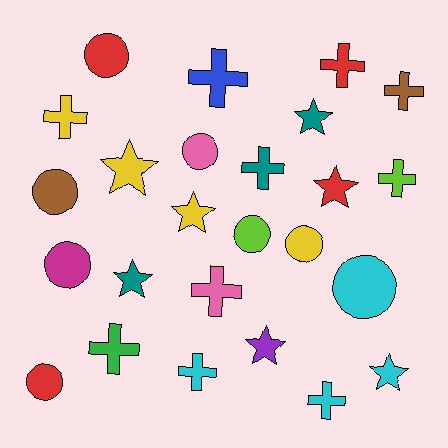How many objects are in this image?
There are 25 objects.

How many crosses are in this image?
There are 10 crosses.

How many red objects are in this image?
There are 4 red objects.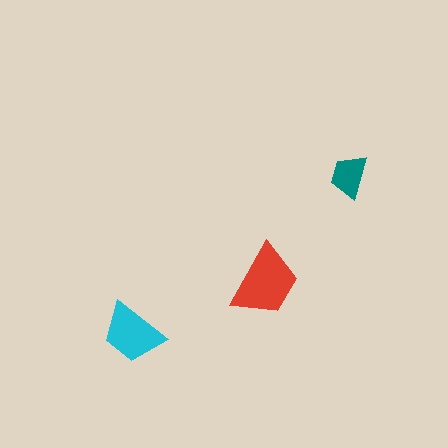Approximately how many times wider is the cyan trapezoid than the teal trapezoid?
About 1.5 times wider.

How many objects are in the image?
There are 3 objects in the image.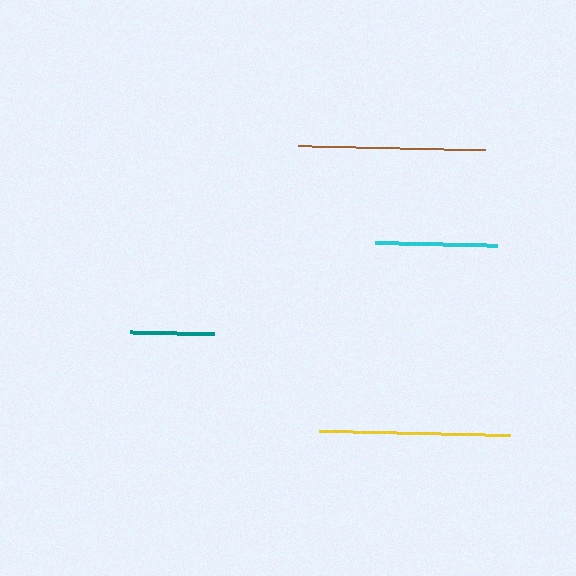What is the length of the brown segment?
The brown segment is approximately 187 pixels long.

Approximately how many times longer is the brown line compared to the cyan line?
The brown line is approximately 1.5 times the length of the cyan line.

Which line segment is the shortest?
The teal line is the shortest at approximately 84 pixels.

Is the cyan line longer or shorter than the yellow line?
The yellow line is longer than the cyan line.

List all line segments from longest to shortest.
From longest to shortest: yellow, brown, cyan, teal.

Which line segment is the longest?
The yellow line is the longest at approximately 191 pixels.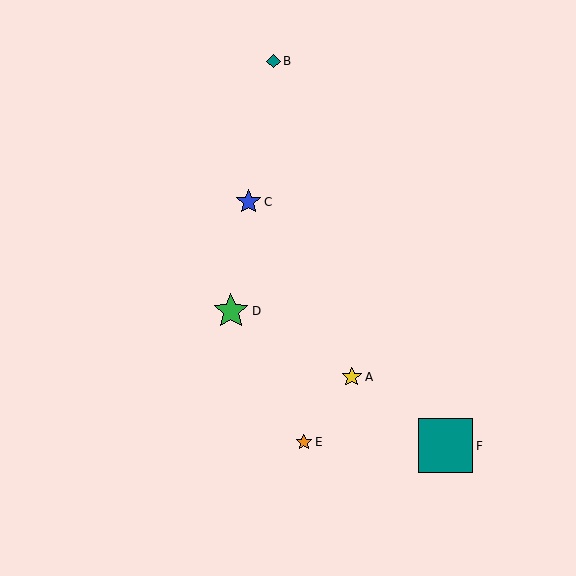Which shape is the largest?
The teal square (labeled F) is the largest.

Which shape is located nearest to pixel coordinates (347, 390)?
The yellow star (labeled A) at (352, 377) is nearest to that location.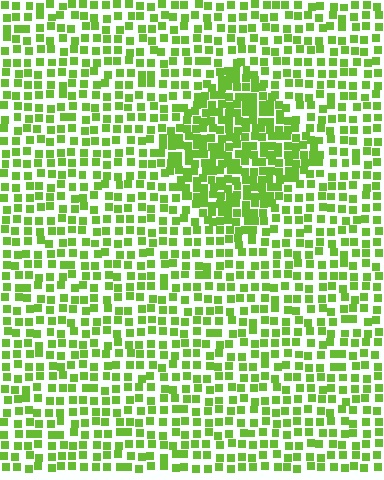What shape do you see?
I see a diamond.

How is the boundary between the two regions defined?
The boundary is defined by a change in element density (approximately 1.8x ratio). All elements are the same color, size, and shape.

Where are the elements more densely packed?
The elements are more densely packed inside the diamond boundary.